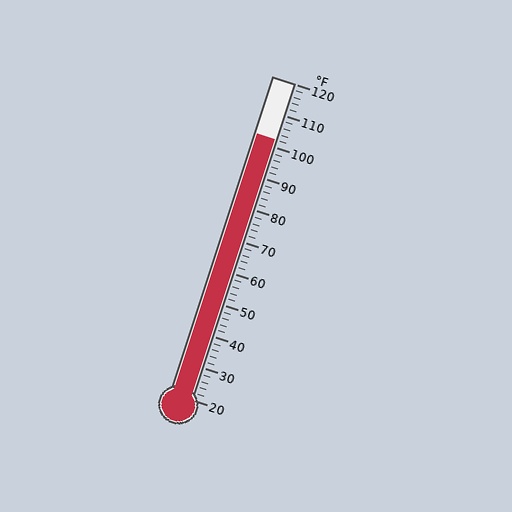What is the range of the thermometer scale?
The thermometer scale ranges from 20°F to 120°F.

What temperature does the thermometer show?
The thermometer shows approximately 102°F.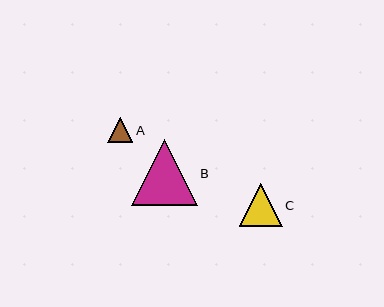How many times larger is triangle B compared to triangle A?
Triangle B is approximately 2.6 times the size of triangle A.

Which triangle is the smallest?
Triangle A is the smallest with a size of approximately 25 pixels.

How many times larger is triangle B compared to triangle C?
Triangle B is approximately 1.5 times the size of triangle C.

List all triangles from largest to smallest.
From largest to smallest: B, C, A.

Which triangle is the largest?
Triangle B is the largest with a size of approximately 66 pixels.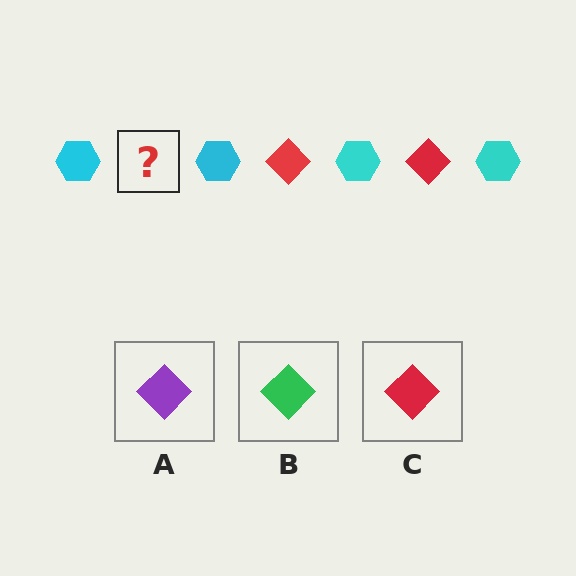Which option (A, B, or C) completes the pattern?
C.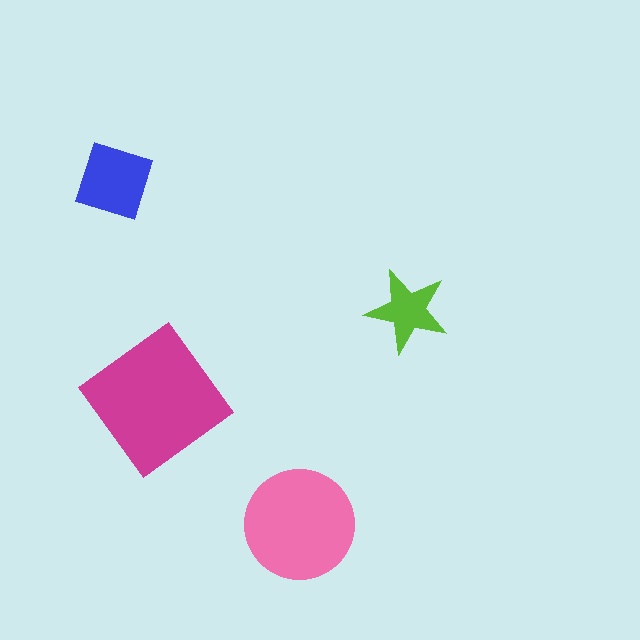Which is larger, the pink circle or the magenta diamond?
The magenta diamond.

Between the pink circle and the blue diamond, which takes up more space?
The pink circle.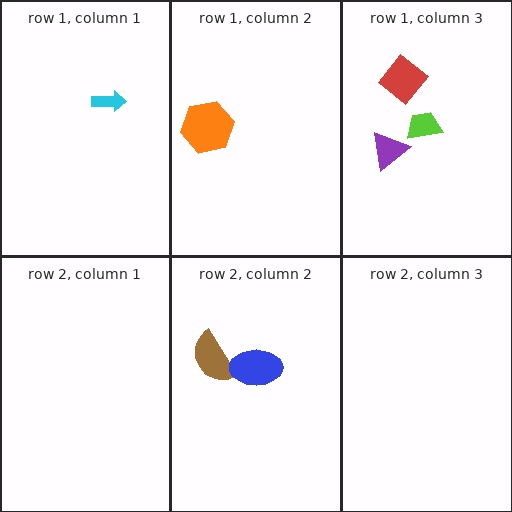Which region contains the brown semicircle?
The row 2, column 2 region.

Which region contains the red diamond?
The row 1, column 3 region.